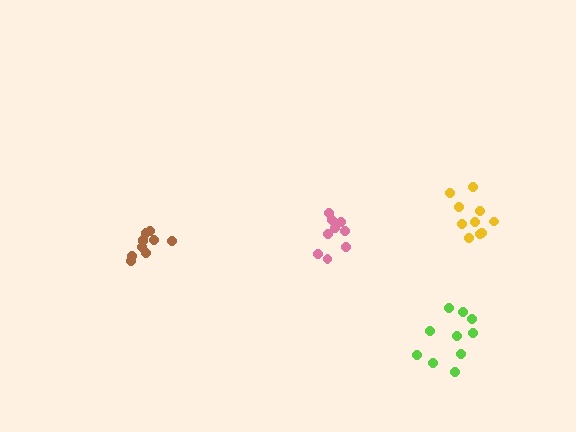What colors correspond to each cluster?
The clusters are colored: pink, yellow, lime, brown.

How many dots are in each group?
Group 1: 9 dots, Group 2: 10 dots, Group 3: 10 dots, Group 4: 10 dots (39 total).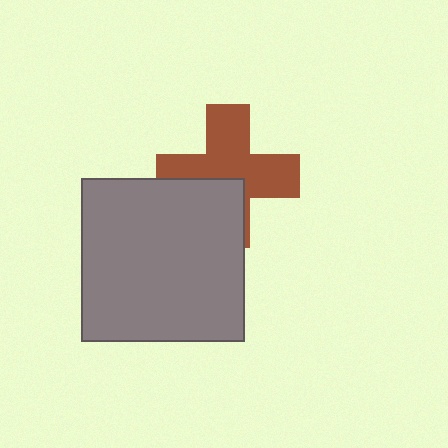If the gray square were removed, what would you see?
You would see the complete brown cross.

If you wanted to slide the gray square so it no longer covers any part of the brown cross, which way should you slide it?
Slide it down — that is the most direct way to separate the two shapes.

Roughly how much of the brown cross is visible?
About half of it is visible (roughly 65%).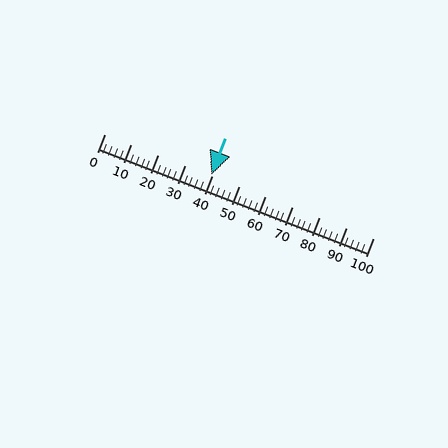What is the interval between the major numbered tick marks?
The major tick marks are spaced 10 units apart.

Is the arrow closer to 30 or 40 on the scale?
The arrow is closer to 40.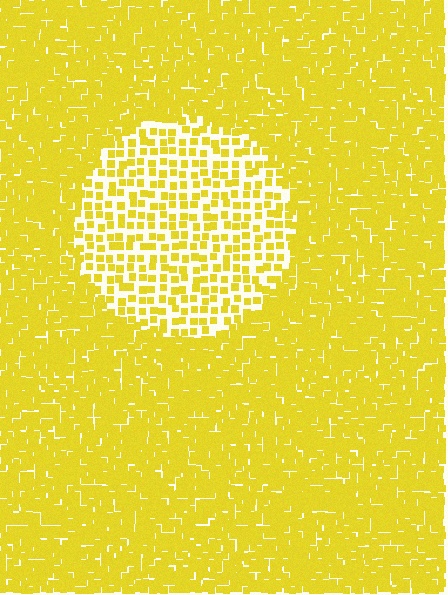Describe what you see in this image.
The image contains small yellow elements arranged at two different densities. A circle-shaped region is visible where the elements are less densely packed than the surrounding area.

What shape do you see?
I see a circle.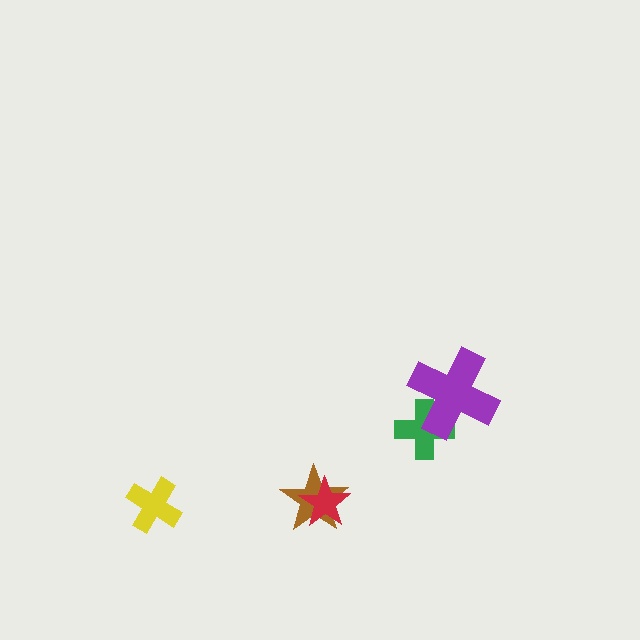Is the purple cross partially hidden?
No, no other shape covers it.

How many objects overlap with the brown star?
1 object overlaps with the brown star.